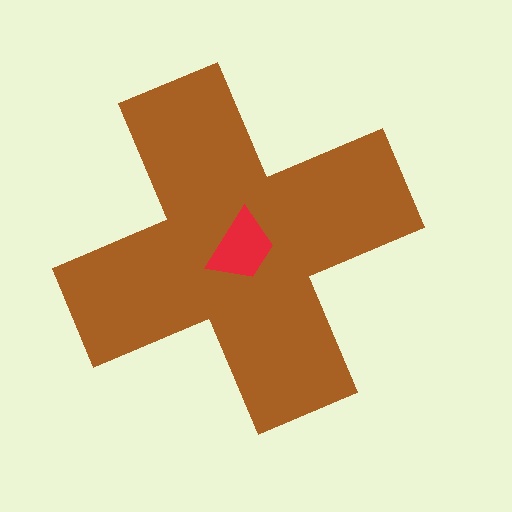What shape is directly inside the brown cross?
The red trapezoid.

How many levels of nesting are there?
2.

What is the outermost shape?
The brown cross.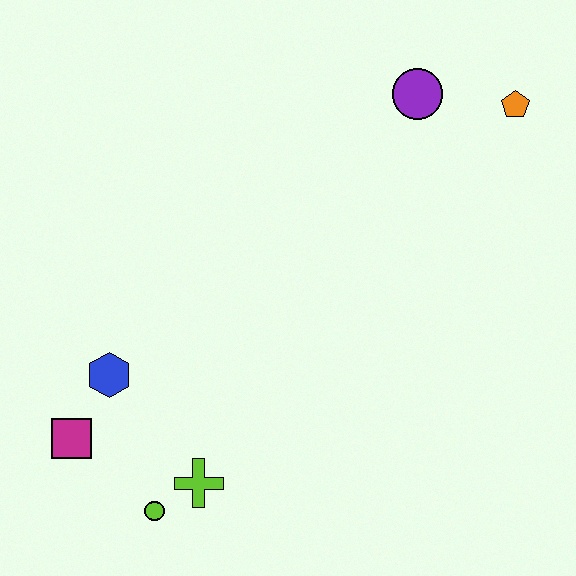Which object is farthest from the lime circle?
The orange pentagon is farthest from the lime circle.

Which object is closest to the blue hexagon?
The magenta square is closest to the blue hexagon.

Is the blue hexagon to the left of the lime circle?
Yes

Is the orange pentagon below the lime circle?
No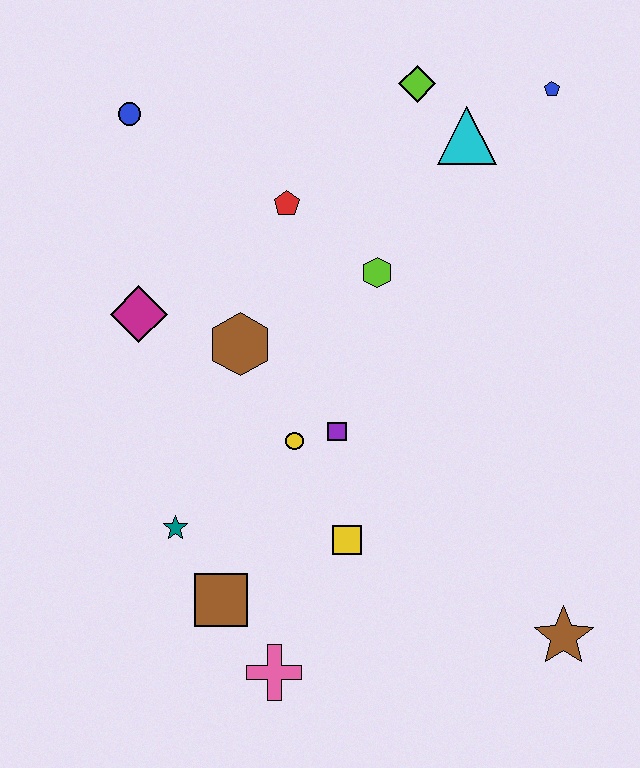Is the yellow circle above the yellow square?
Yes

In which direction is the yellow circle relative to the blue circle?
The yellow circle is below the blue circle.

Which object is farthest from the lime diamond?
The pink cross is farthest from the lime diamond.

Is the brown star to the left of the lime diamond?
No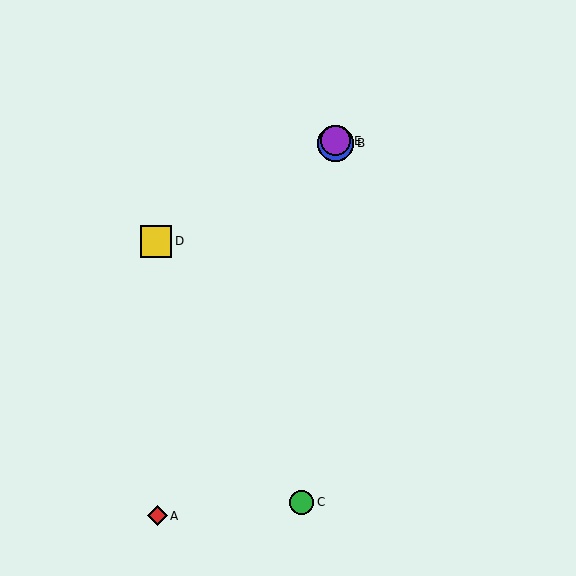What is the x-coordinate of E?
Object E is at x≈336.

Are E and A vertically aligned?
No, E is at x≈336 and A is at x≈157.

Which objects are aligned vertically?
Objects B, E are aligned vertically.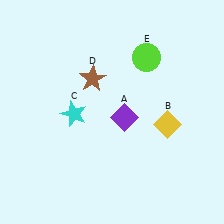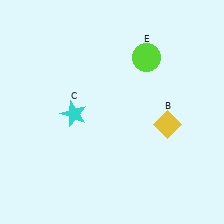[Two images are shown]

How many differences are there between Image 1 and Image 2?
There are 2 differences between the two images.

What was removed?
The purple diamond (A), the brown star (D) were removed in Image 2.